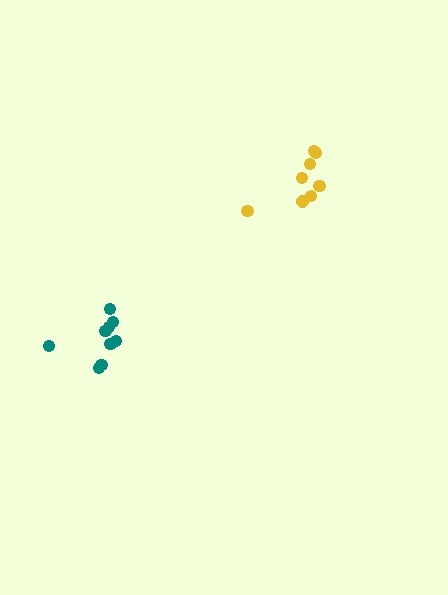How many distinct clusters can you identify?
There are 2 distinct clusters.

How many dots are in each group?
Group 1: 9 dots, Group 2: 8 dots (17 total).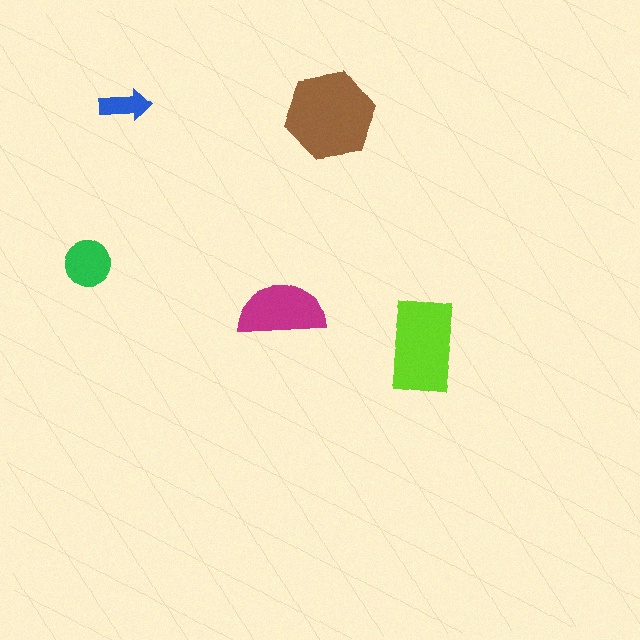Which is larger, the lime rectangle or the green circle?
The lime rectangle.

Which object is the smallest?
The blue arrow.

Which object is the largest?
The brown hexagon.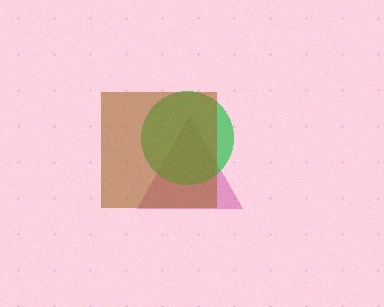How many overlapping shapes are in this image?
There are 3 overlapping shapes in the image.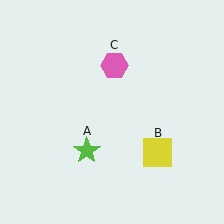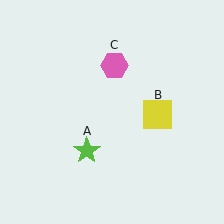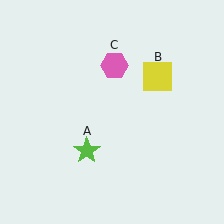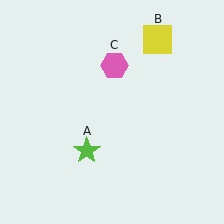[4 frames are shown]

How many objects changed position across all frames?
1 object changed position: yellow square (object B).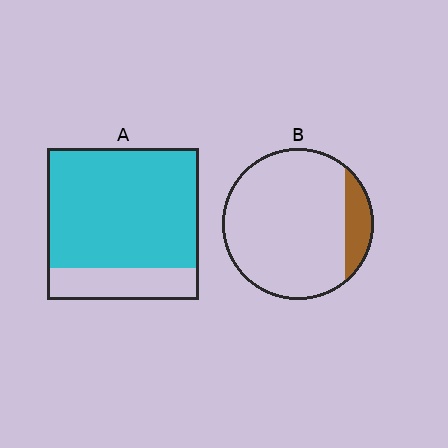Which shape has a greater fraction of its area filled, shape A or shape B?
Shape A.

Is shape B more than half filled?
No.